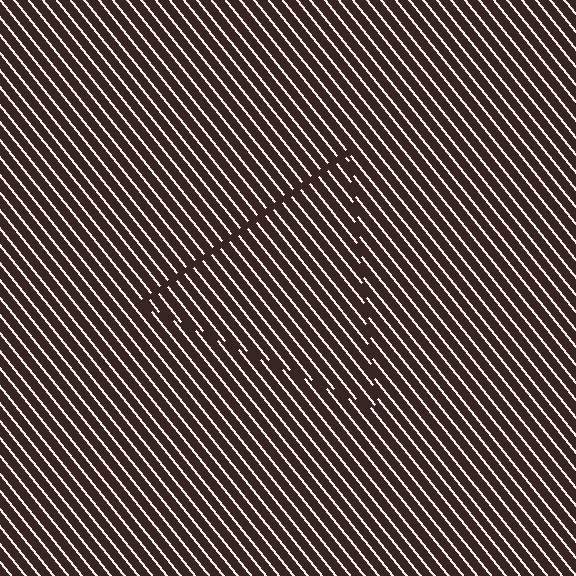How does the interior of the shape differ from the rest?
The interior of the shape contains the same grating, shifted by half a period — the contour is defined by the phase discontinuity where line-ends from the inner and outer gratings abut.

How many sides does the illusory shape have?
3 sides — the line-ends trace a triangle.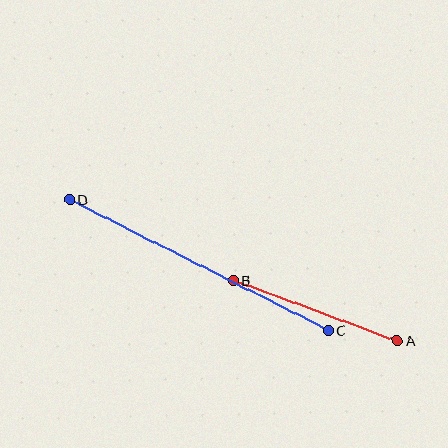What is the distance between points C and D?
The distance is approximately 290 pixels.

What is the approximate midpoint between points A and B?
The midpoint is at approximately (315, 311) pixels.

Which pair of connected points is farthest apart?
Points C and D are farthest apart.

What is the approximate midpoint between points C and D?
The midpoint is at approximately (199, 265) pixels.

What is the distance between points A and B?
The distance is approximately 175 pixels.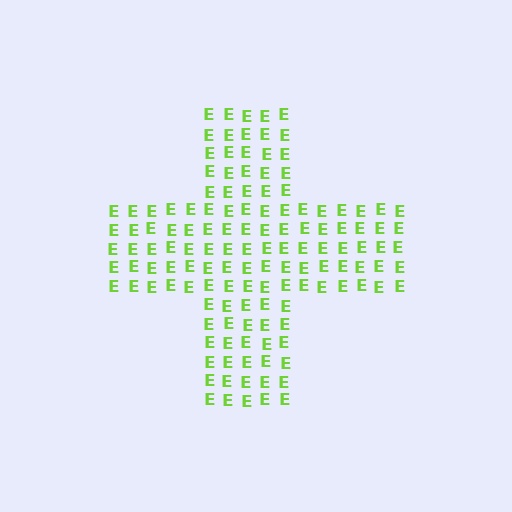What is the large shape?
The large shape is a cross.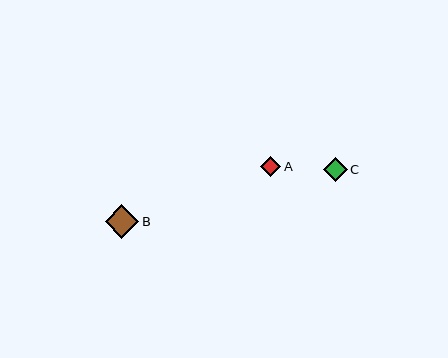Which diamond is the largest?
Diamond B is the largest with a size of approximately 33 pixels.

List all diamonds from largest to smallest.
From largest to smallest: B, C, A.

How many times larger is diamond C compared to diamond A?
Diamond C is approximately 1.2 times the size of diamond A.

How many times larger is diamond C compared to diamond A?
Diamond C is approximately 1.2 times the size of diamond A.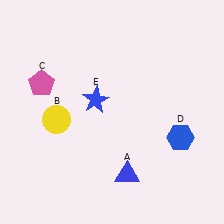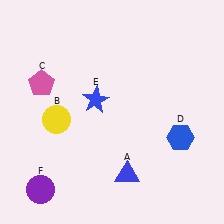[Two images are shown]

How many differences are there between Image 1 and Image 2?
There is 1 difference between the two images.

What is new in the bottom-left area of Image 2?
A purple circle (F) was added in the bottom-left area of Image 2.